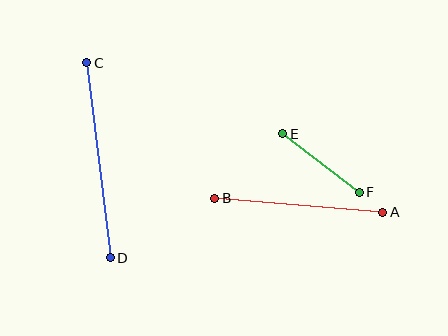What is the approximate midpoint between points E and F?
The midpoint is at approximately (321, 163) pixels.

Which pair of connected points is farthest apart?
Points C and D are farthest apart.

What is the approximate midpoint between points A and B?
The midpoint is at approximately (299, 205) pixels.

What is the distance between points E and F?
The distance is approximately 96 pixels.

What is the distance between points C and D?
The distance is approximately 196 pixels.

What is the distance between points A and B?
The distance is approximately 168 pixels.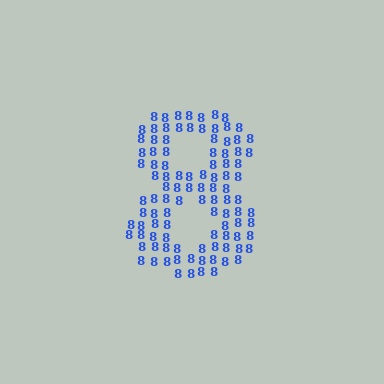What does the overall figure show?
The overall figure shows the digit 8.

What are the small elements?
The small elements are digit 8's.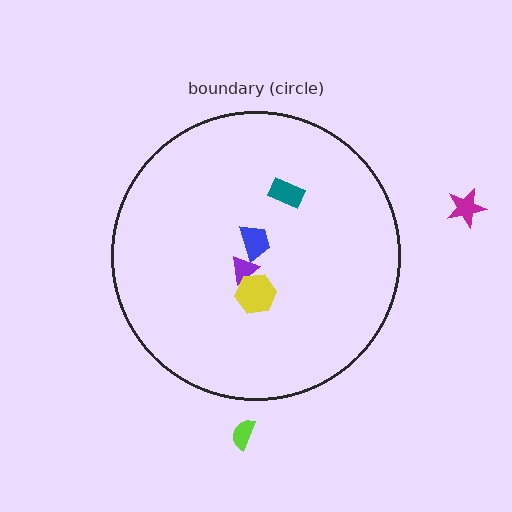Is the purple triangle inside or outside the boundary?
Inside.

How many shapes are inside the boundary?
4 inside, 2 outside.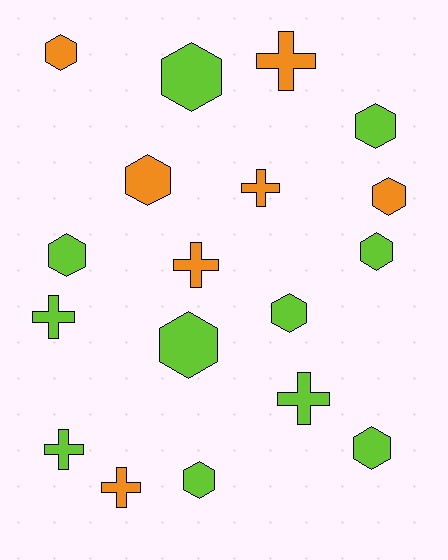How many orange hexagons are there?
There are 3 orange hexagons.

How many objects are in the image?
There are 18 objects.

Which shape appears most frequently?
Hexagon, with 11 objects.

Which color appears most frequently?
Lime, with 11 objects.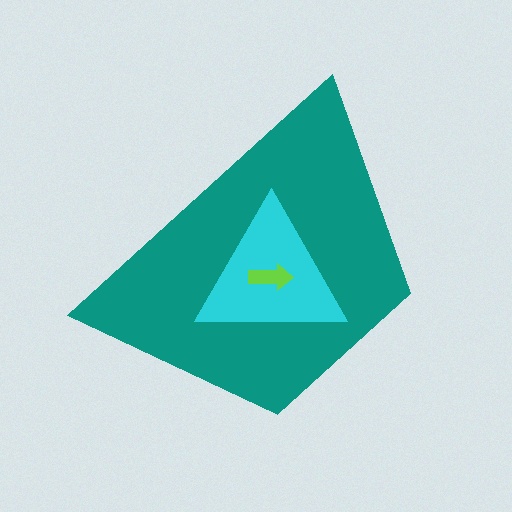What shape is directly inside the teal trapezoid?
The cyan triangle.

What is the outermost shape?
The teal trapezoid.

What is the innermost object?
The lime arrow.